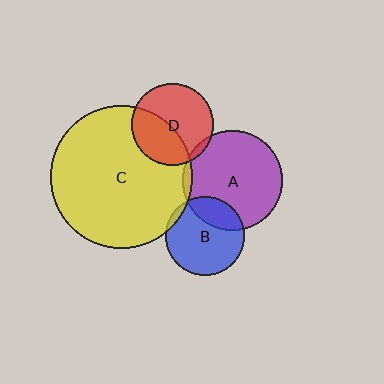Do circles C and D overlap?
Yes.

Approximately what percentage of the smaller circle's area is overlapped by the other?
Approximately 40%.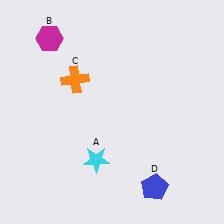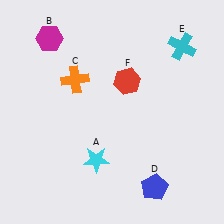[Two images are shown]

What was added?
A cyan cross (E), a red hexagon (F) were added in Image 2.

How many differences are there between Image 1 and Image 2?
There are 2 differences between the two images.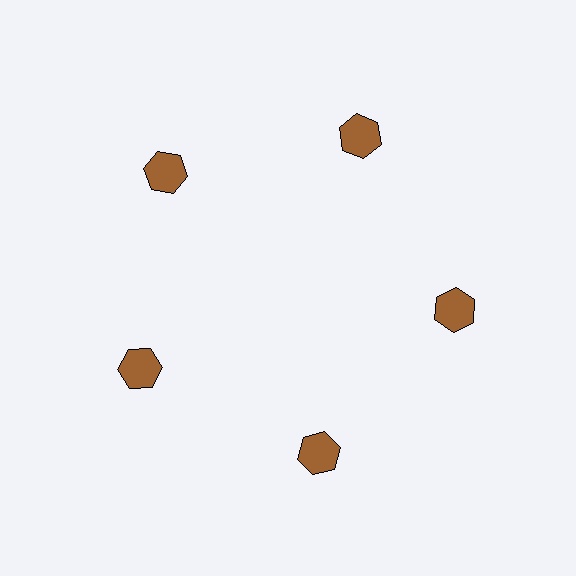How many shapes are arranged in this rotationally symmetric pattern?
There are 5 shapes, arranged in 5 groups of 1.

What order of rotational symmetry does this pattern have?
This pattern has 5-fold rotational symmetry.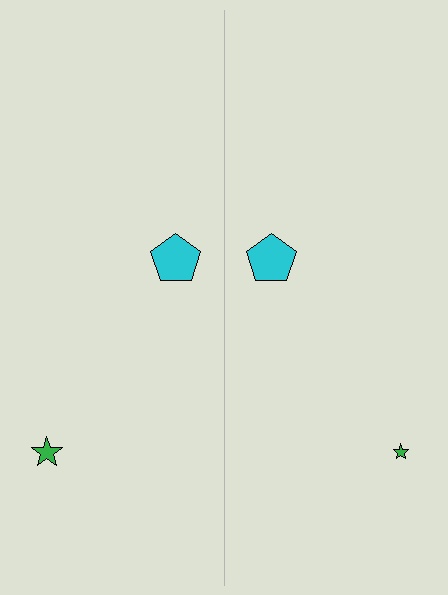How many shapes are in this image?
There are 4 shapes in this image.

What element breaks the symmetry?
The green star on the right side has a different size than its mirror counterpart.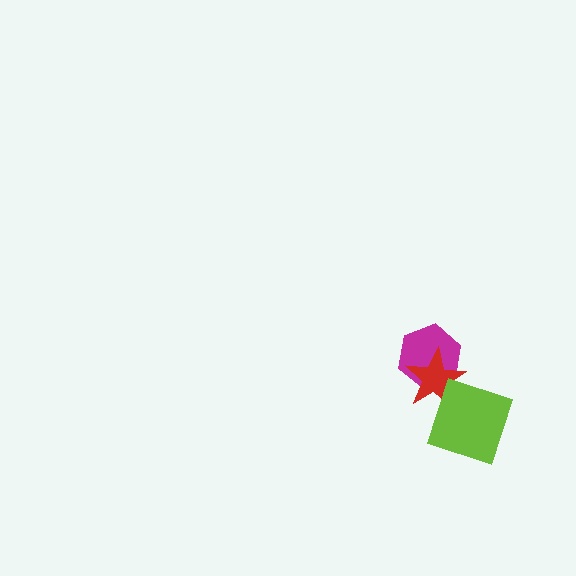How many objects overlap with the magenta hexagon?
1 object overlaps with the magenta hexagon.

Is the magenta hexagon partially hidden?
Yes, it is partially covered by another shape.